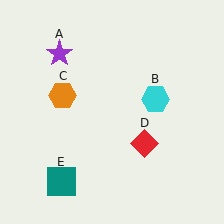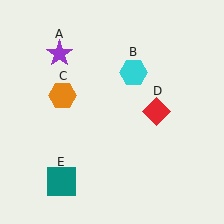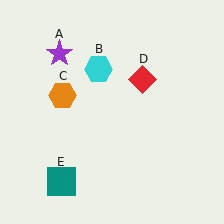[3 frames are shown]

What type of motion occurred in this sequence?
The cyan hexagon (object B), red diamond (object D) rotated counterclockwise around the center of the scene.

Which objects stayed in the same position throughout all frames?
Purple star (object A) and orange hexagon (object C) and teal square (object E) remained stationary.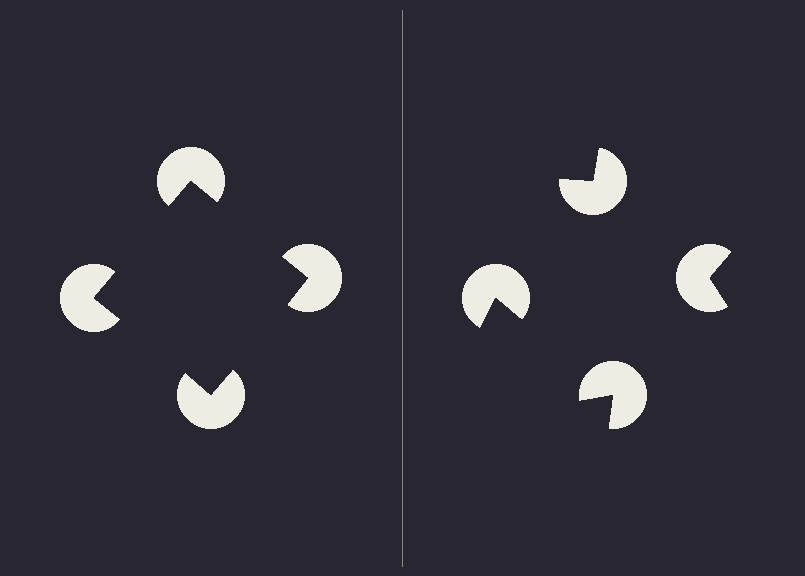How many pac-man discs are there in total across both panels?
8 — 4 on each side.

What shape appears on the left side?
An illusory square.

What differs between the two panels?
The pac-man discs are positioned identically on both sides; only the wedge orientations differ. On the left they align to a square; on the right they are misaligned.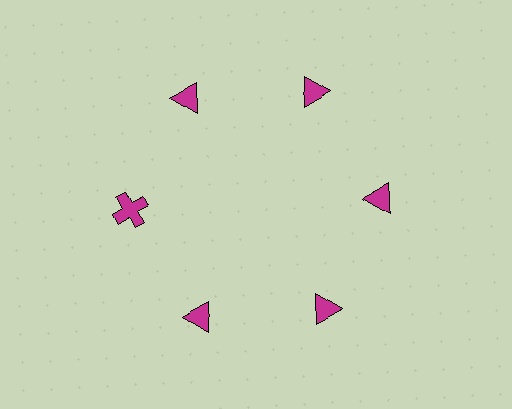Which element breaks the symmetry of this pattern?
The magenta cross at roughly the 9 o'clock position breaks the symmetry. All other shapes are magenta triangles.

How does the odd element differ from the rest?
It has a different shape: cross instead of triangle.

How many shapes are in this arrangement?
There are 6 shapes arranged in a ring pattern.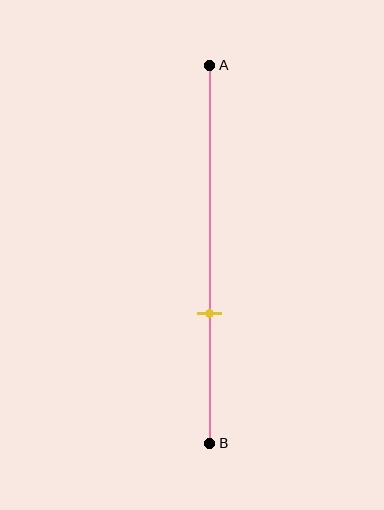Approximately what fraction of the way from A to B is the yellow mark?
The yellow mark is approximately 65% of the way from A to B.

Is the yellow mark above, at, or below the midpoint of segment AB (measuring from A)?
The yellow mark is below the midpoint of segment AB.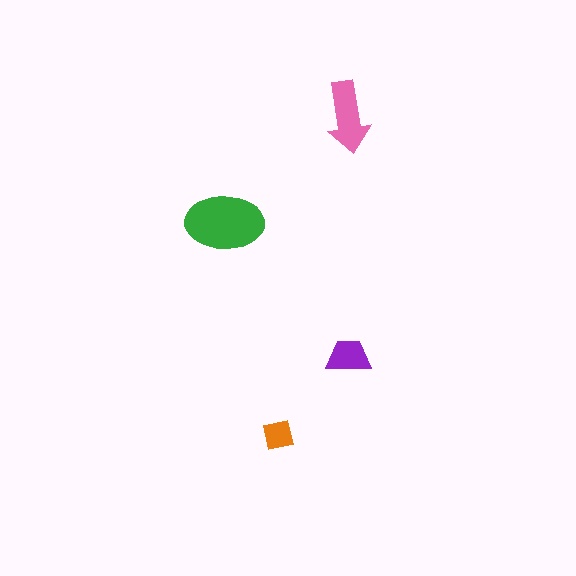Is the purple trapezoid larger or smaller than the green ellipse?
Smaller.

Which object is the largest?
The green ellipse.